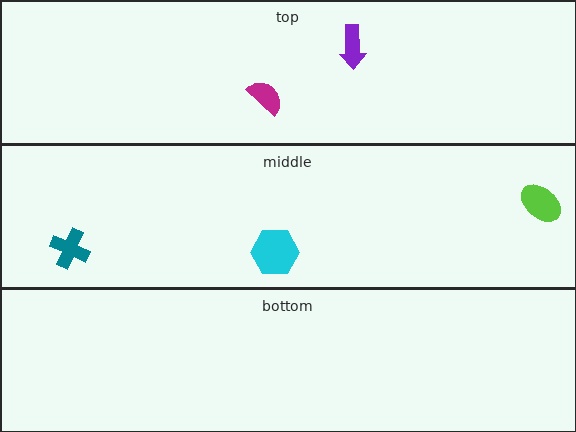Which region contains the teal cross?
The middle region.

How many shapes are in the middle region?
3.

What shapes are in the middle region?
The lime ellipse, the cyan hexagon, the teal cross.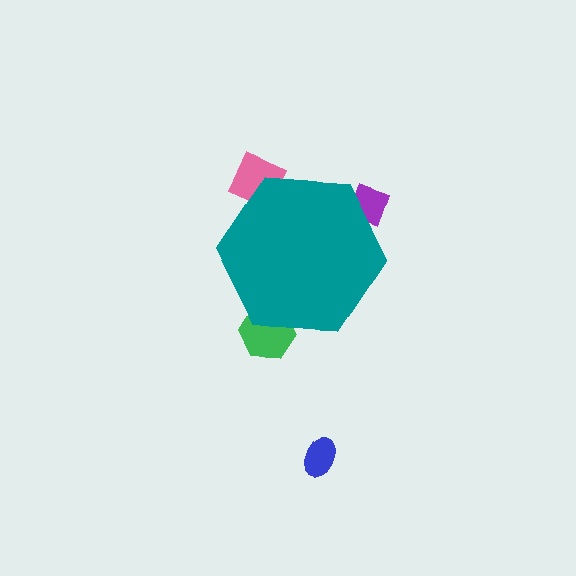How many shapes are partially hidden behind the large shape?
3 shapes are partially hidden.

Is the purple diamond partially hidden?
Yes, the purple diamond is partially hidden behind the teal hexagon.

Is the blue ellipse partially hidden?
No, the blue ellipse is fully visible.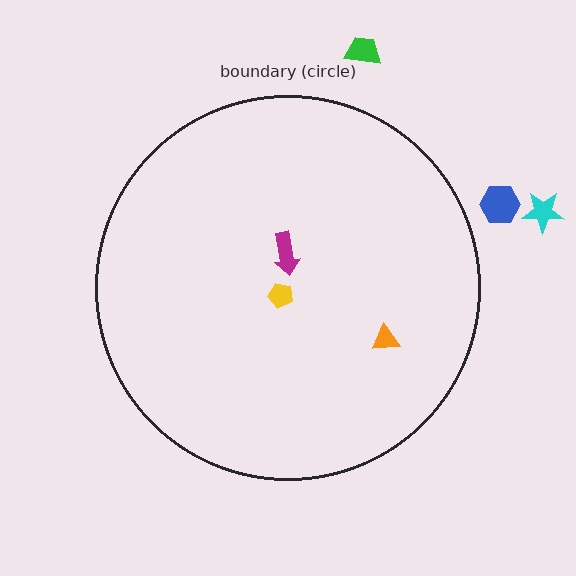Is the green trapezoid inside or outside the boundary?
Outside.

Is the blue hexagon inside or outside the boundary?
Outside.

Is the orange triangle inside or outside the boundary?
Inside.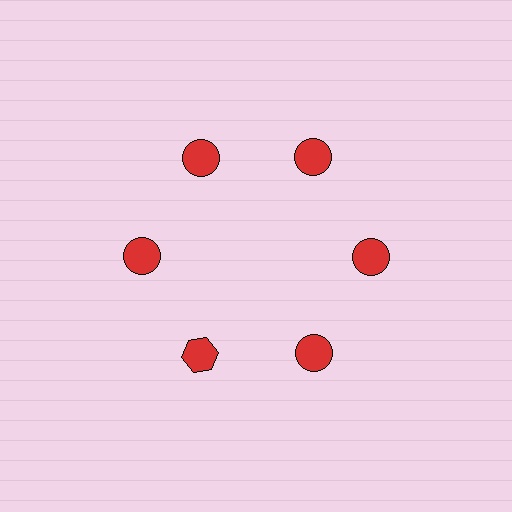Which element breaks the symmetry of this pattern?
The red hexagon at roughly the 7 o'clock position breaks the symmetry. All other shapes are red circles.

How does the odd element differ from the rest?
It has a different shape: hexagon instead of circle.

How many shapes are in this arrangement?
There are 6 shapes arranged in a ring pattern.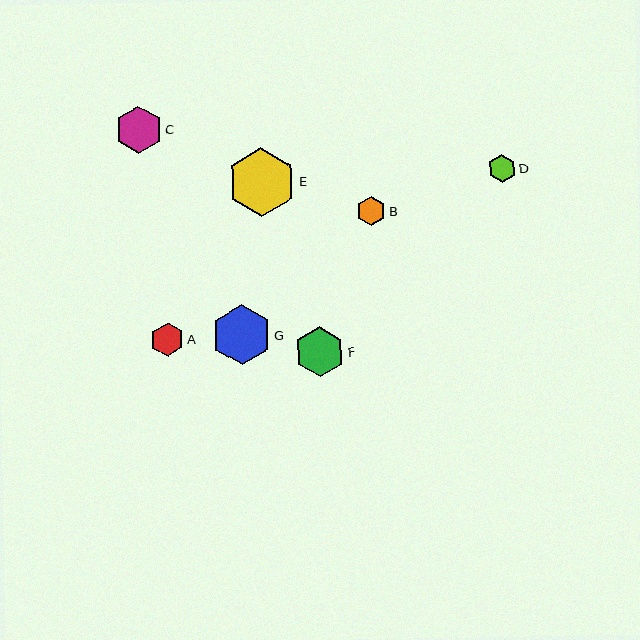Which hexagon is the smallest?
Hexagon D is the smallest with a size of approximately 28 pixels.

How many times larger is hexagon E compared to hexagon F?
Hexagon E is approximately 1.4 times the size of hexagon F.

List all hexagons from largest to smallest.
From largest to smallest: E, G, F, C, A, B, D.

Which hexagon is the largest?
Hexagon E is the largest with a size of approximately 68 pixels.